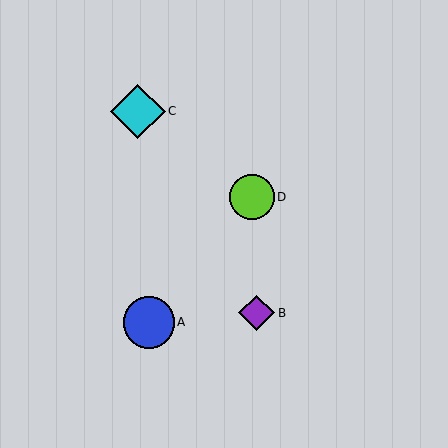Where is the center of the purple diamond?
The center of the purple diamond is at (257, 313).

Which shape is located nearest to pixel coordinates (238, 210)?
The lime circle (labeled D) at (252, 197) is nearest to that location.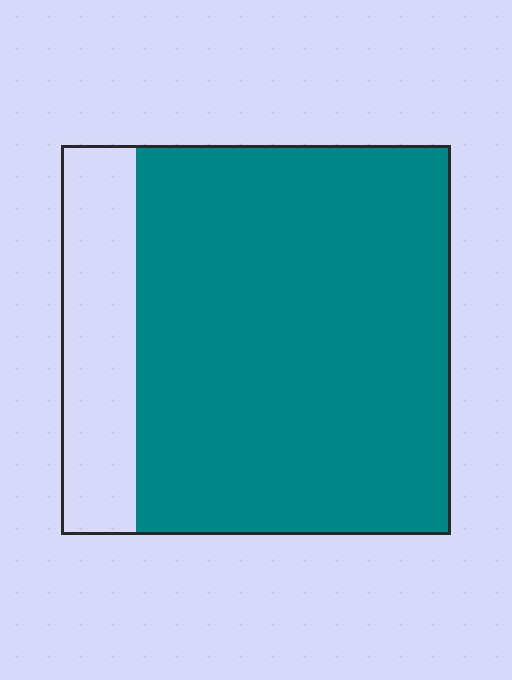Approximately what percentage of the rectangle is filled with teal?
Approximately 80%.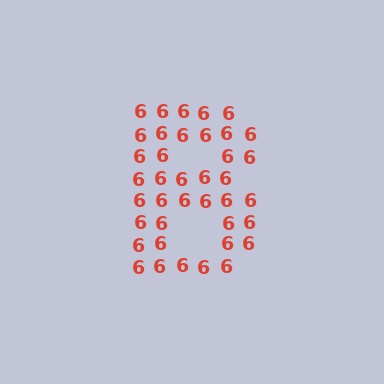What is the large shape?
The large shape is the letter B.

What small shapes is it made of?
It is made of small digit 6's.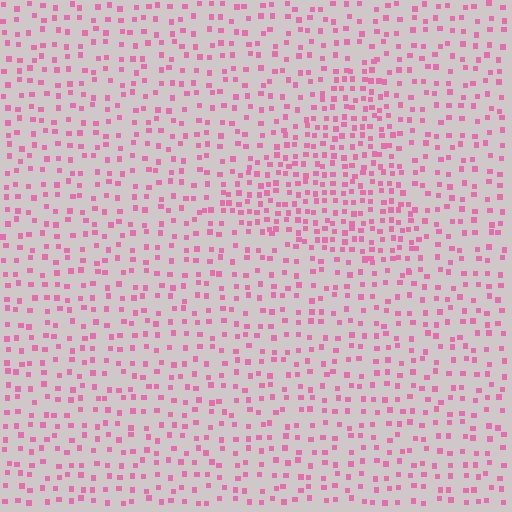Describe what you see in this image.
The image contains small pink elements arranged at two different densities. A triangle-shaped region is visible where the elements are more densely packed than the surrounding area.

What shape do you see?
I see a triangle.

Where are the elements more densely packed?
The elements are more densely packed inside the triangle boundary.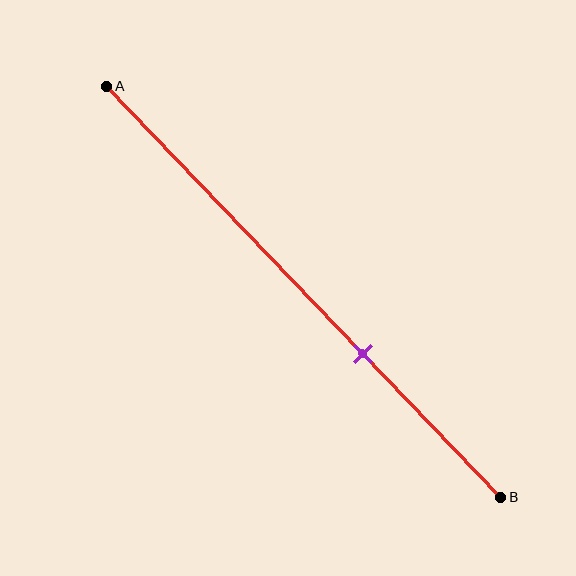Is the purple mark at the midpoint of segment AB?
No, the mark is at about 65% from A, not at the 50% midpoint.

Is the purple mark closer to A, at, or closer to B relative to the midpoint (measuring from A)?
The purple mark is closer to point B than the midpoint of segment AB.